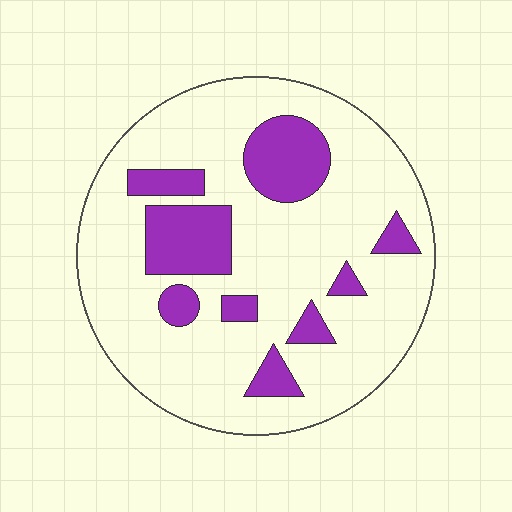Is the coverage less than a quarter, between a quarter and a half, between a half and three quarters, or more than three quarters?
Less than a quarter.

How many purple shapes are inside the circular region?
9.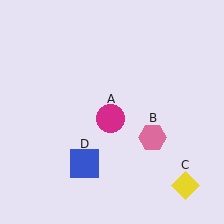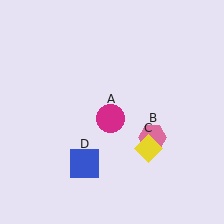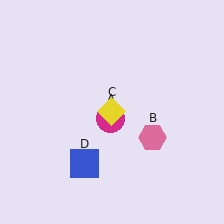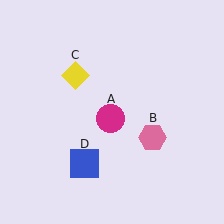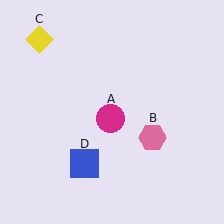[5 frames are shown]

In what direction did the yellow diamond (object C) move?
The yellow diamond (object C) moved up and to the left.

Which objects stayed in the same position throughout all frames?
Magenta circle (object A) and pink hexagon (object B) and blue square (object D) remained stationary.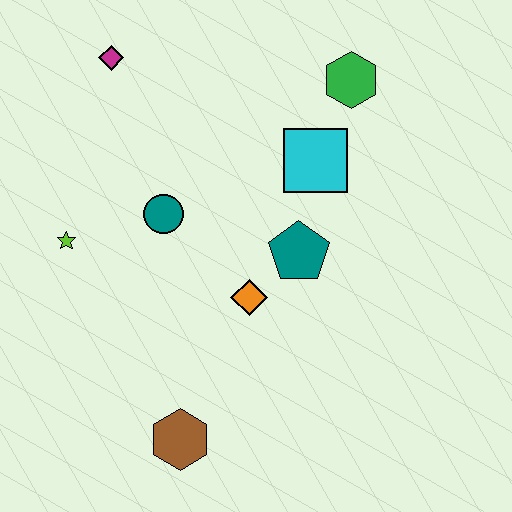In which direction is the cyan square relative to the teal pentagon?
The cyan square is above the teal pentagon.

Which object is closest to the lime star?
The teal circle is closest to the lime star.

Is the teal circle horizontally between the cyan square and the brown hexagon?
No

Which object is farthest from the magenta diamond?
The brown hexagon is farthest from the magenta diamond.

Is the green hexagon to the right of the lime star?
Yes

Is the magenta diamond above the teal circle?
Yes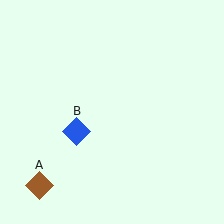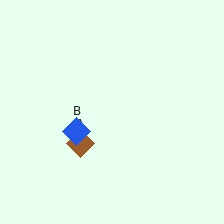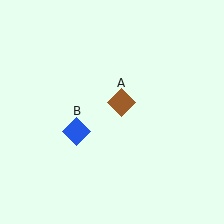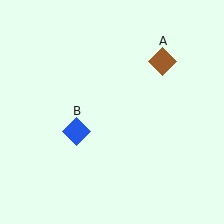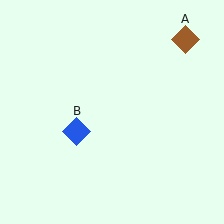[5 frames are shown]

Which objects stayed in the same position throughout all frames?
Blue diamond (object B) remained stationary.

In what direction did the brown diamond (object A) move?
The brown diamond (object A) moved up and to the right.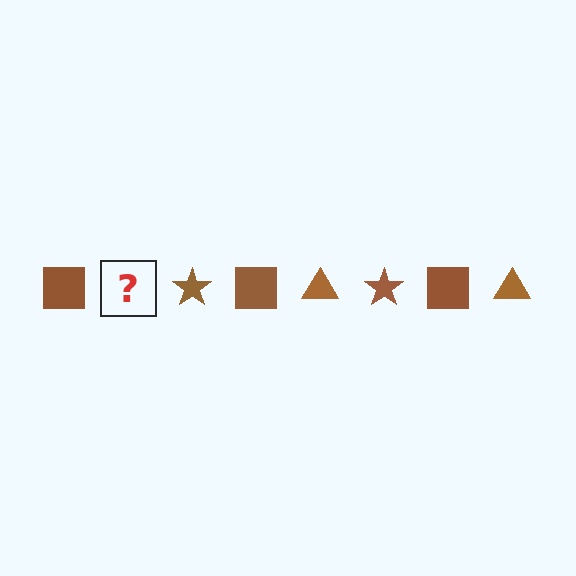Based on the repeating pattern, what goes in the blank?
The blank should be a brown triangle.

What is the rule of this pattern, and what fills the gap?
The rule is that the pattern cycles through square, triangle, star shapes in brown. The gap should be filled with a brown triangle.